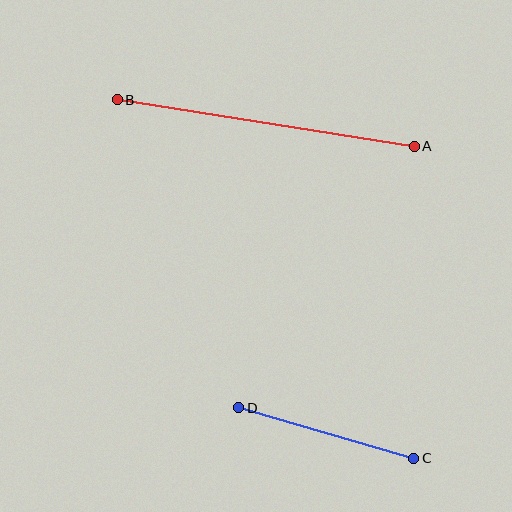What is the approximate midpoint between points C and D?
The midpoint is at approximately (326, 433) pixels.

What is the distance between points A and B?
The distance is approximately 300 pixels.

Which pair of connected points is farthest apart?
Points A and B are farthest apart.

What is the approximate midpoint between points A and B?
The midpoint is at approximately (266, 123) pixels.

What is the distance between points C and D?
The distance is approximately 182 pixels.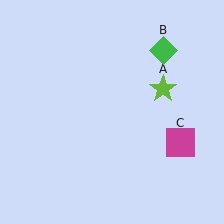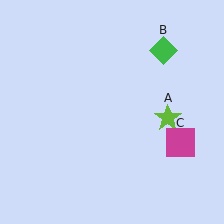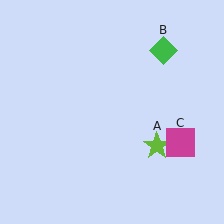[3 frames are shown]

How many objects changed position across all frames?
1 object changed position: lime star (object A).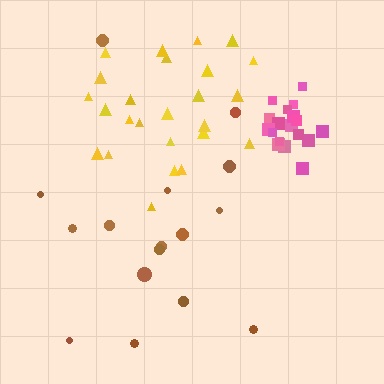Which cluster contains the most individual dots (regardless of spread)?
Yellow (25).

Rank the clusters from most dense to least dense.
pink, yellow, brown.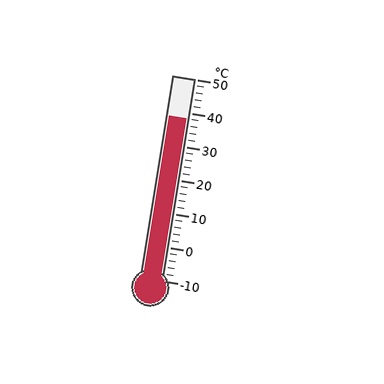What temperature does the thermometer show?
The thermometer shows approximately 38°C.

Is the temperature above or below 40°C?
The temperature is below 40°C.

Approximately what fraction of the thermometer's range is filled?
The thermometer is filled to approximately 80% of its range.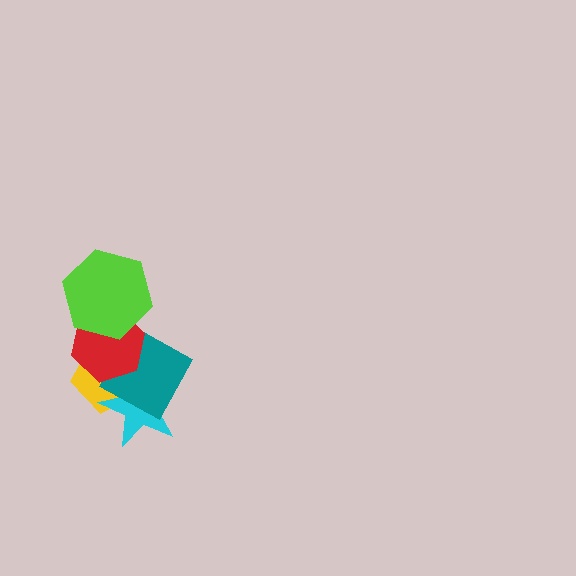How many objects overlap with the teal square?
3 objects overlap with the teal square.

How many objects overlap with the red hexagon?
4 objects overlap with the red hexagon.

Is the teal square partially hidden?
Yes, it is partially covered by another shape.